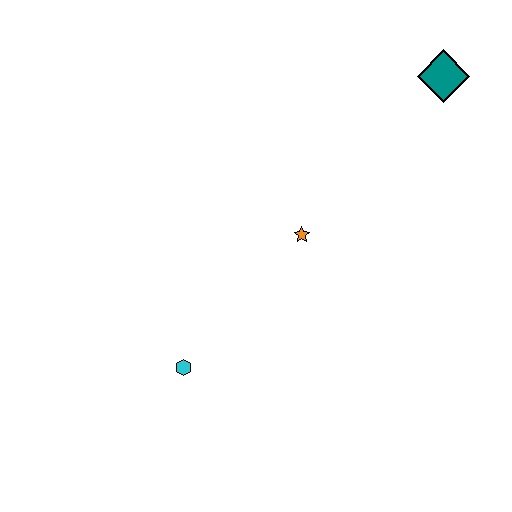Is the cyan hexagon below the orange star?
Yes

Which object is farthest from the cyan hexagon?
The teal diamond is farthest from the cyan hexagon.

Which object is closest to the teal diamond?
The orange star is closest to the teal diamond.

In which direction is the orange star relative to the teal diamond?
The orange star is below the teal diamond.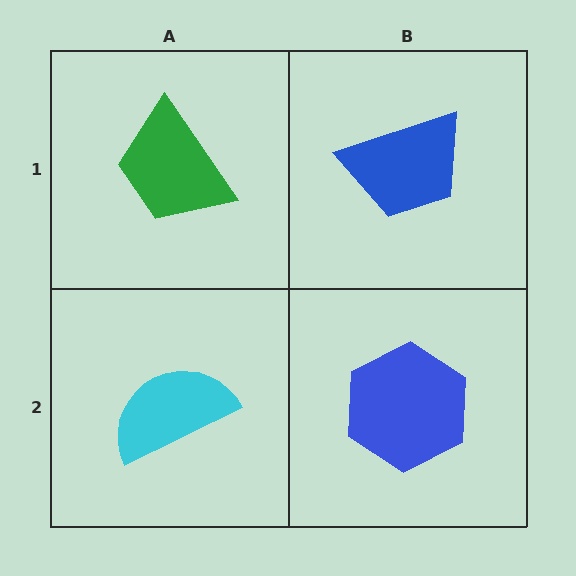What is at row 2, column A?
A cyan semicircle.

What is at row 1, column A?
A green trapezoid.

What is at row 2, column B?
A blue hexagon.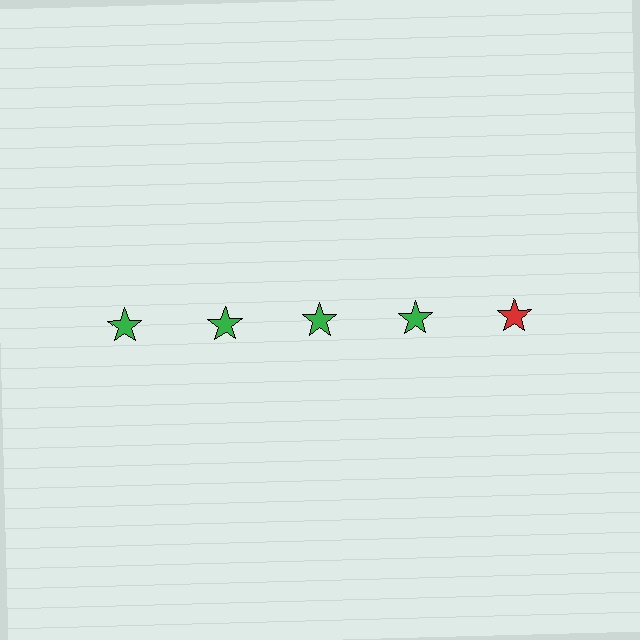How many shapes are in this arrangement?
There are 5 shapes arranged in a grid pattern.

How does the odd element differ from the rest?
It has a different color: red instead of green.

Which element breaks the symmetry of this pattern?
The red star in the top row, rightmost column breaks the symmetry. All other shapes are green stars.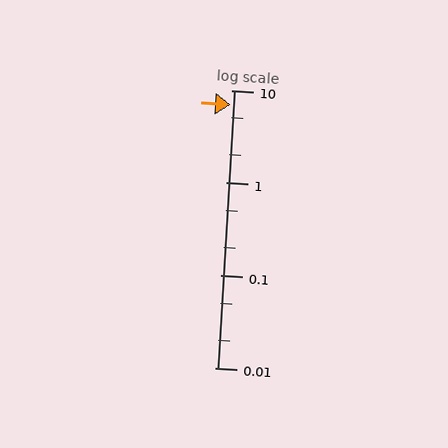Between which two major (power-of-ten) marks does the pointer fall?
The pointer is between 1 and 10.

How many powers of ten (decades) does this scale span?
The scale spans 3 decades, from 0.01 to 10.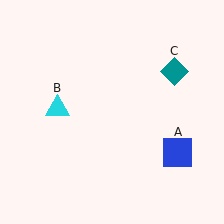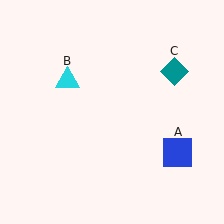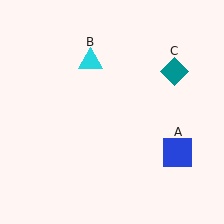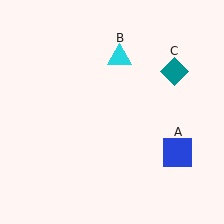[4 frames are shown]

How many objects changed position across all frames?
1 object changed position: cyan triangle (object B).